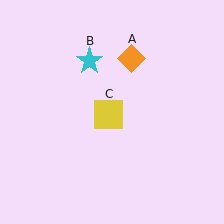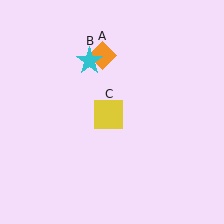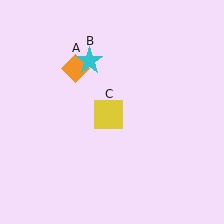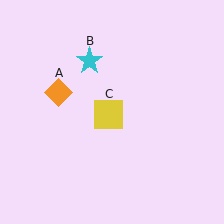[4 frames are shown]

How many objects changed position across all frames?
1 object changed position: orange diamond (object A).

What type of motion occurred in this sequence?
The orange diamond (object A) rotated counterclockwise around the center of the scene.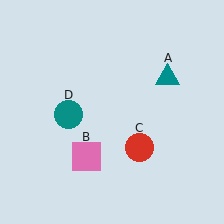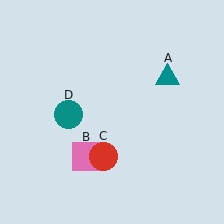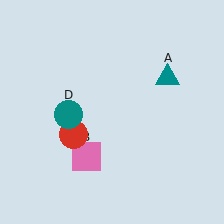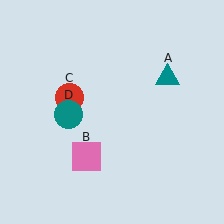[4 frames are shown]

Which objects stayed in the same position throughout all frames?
Teal triangle (object A) and pink square (object B) and teal circle (object D) remained stationary.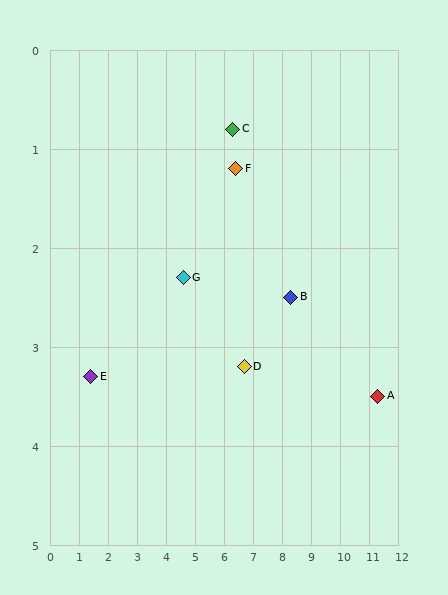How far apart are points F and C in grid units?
Points F and C are about 0.4 grid units apart.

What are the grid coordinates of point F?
Point F is at approximately (6.4, 1.2).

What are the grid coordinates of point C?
Point C is at approximately (6.3, 0.8).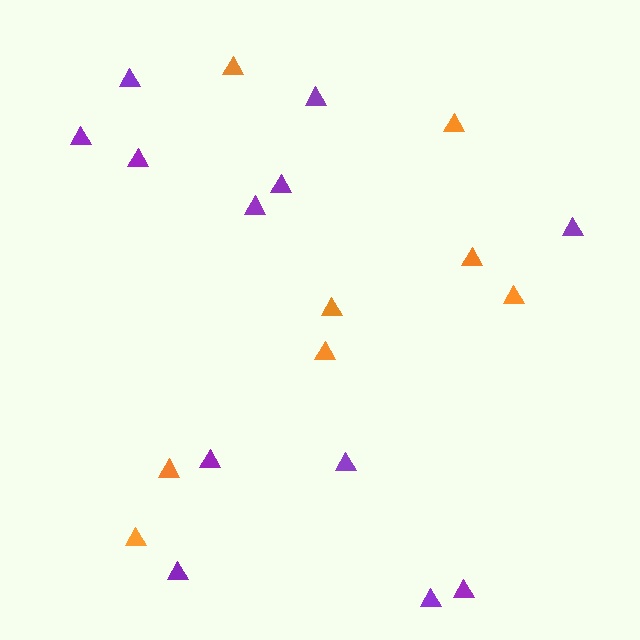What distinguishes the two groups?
There are 2 groups: one group of purple triangles (12) and one group of orange triangles (8).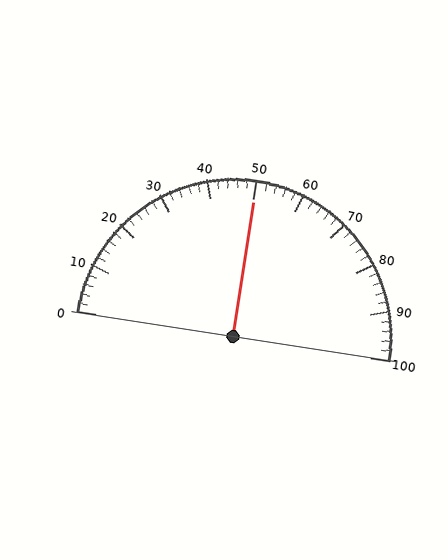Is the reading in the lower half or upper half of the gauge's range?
The reading is in the upper half of the range (0 to 100).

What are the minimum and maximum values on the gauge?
The gauge ranges from 0 to 100.